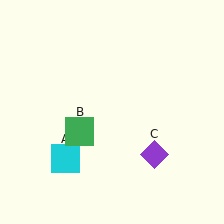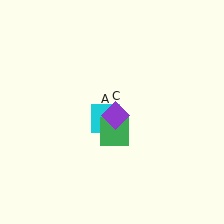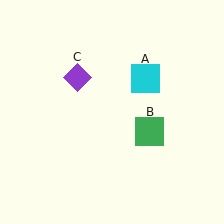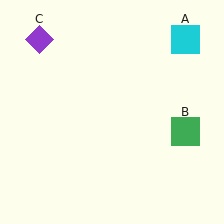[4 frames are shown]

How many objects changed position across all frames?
3 objects changed position: cyan square (object A), green square (object B), purple diamond (object C).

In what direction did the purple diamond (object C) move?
The purple diamond (object C) moved up and to the left.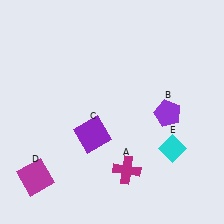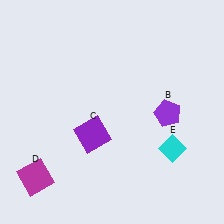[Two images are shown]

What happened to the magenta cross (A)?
The magenta cross (A) was removed in Image 2. It was in the bottom-right area of Image 1.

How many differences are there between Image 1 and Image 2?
There is 1 difference between the two images.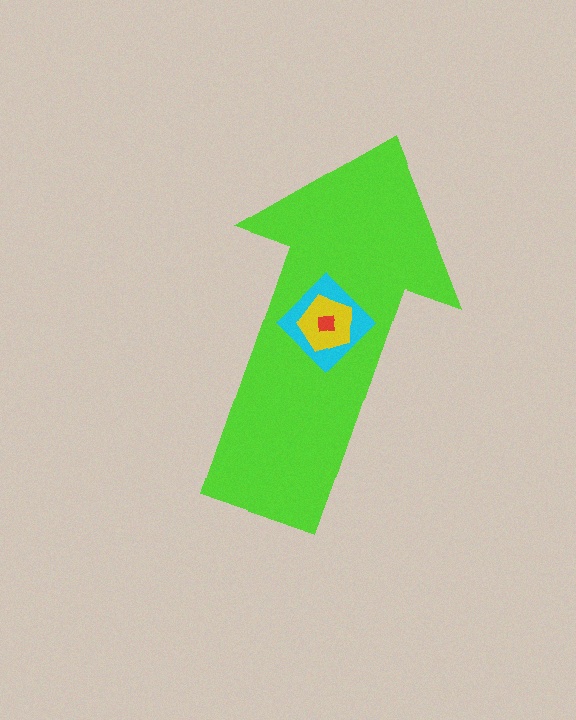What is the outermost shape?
The lime arrow.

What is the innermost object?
The red square.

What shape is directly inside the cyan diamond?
The yellow pentagon.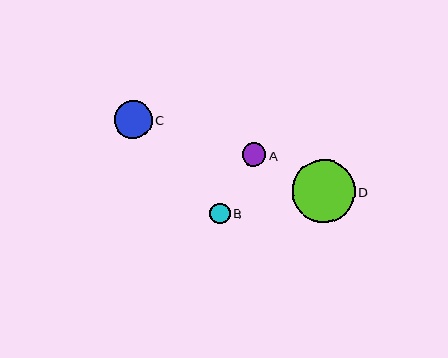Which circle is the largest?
Circle D is the largest with a size of approximately 63 pixels.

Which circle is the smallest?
Circle B is the smallest with a size of approximately 20 pixels.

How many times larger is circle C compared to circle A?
Circle C is approximately 1.6 times the size of circle A.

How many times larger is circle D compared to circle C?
Circle D is approximately 1.6 times the size of circle C.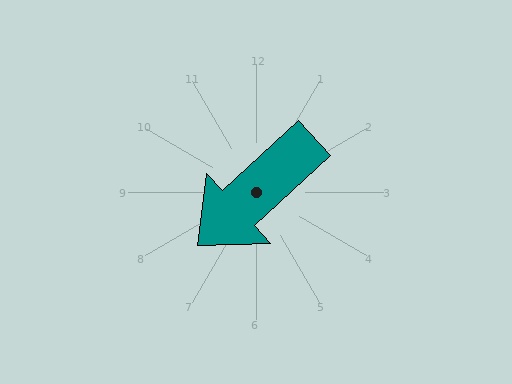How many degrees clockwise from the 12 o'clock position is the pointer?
Approximately 227 degrees.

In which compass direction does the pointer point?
Southwest.